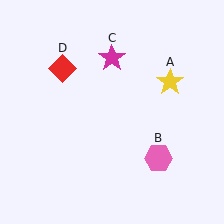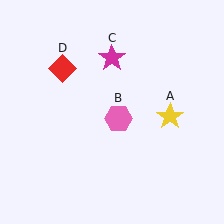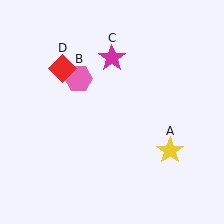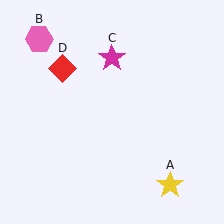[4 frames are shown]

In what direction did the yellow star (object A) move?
The yellow star (object A) moved down.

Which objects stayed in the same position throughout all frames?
Magenta star (object C) and red diamond (object D) remained stationary.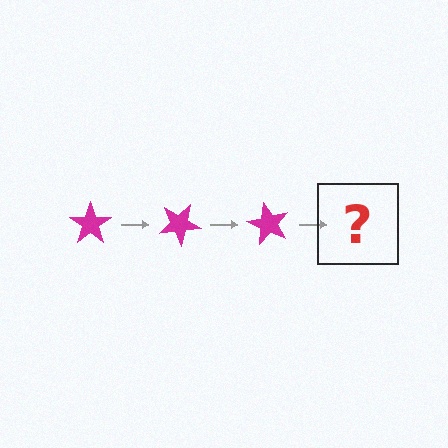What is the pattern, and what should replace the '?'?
The pattern is that the star rotates 30 degrees each step. The '?' should be a magenta star rotated 90 degrees.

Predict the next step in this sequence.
The next step is a magenta star rotated 90 degrees.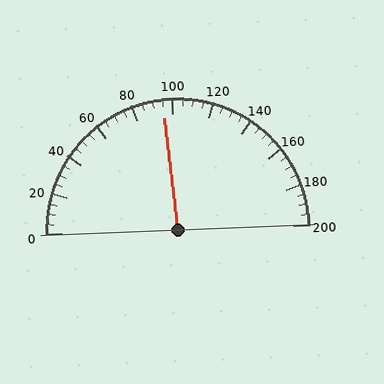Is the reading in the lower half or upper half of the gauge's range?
The reading is in the lower half of the range (0 to 200).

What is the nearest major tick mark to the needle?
The nearest major tick mark is 100.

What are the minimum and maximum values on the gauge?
The gauge ranges from 0 to 200.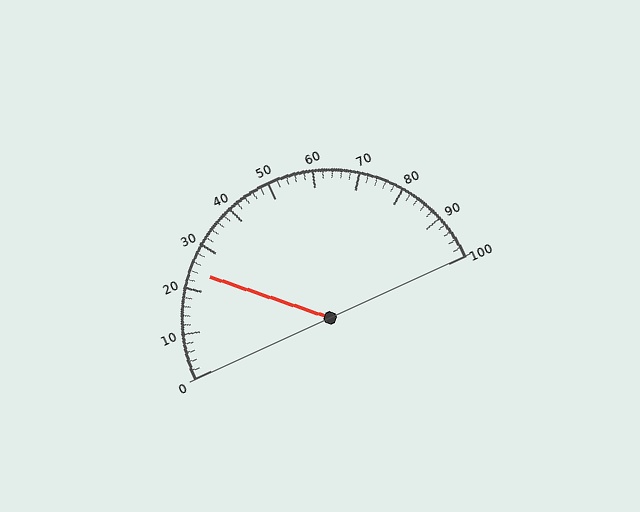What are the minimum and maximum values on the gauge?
The gauge ranges from 0 to 100.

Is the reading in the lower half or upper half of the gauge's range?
The reading is in the lower half of the range (0 to 100).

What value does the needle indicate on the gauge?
The needle indicates approximately 24.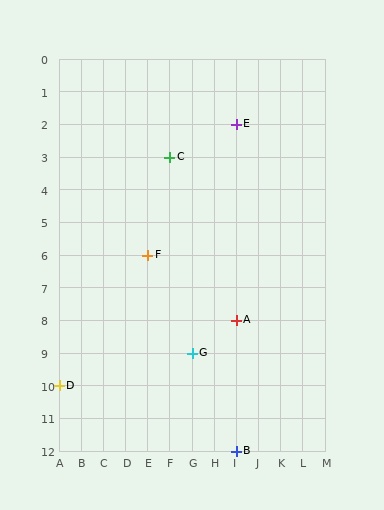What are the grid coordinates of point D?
Point D is at grid coordinates (A, 10).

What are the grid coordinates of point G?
Point G is at grid coordinates (G, 9).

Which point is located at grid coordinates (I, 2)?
Point E is at (I, 2).